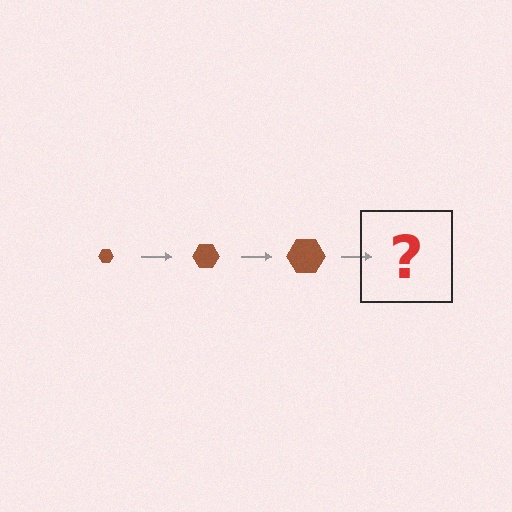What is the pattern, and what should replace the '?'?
The pattern is that the hexagon gets progressively larger each step. The '?' should be a brown hexagon, larger than the previous one.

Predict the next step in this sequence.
The next step is a brown hexagon, larger than the previous one.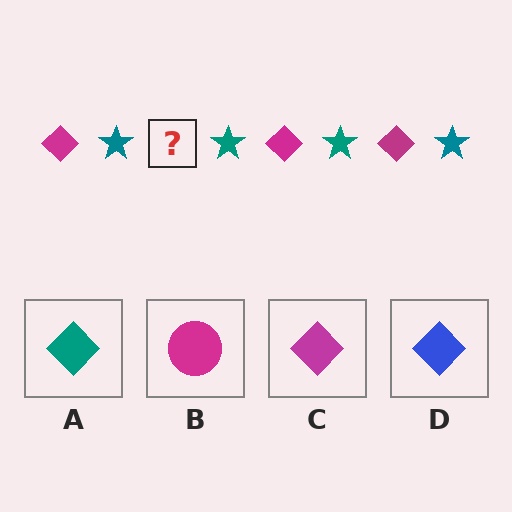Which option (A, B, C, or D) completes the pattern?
C.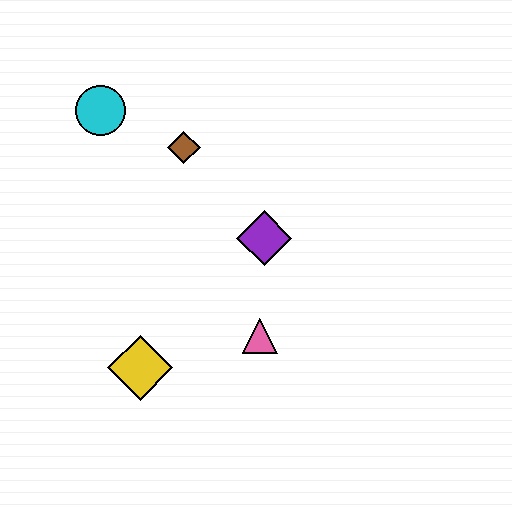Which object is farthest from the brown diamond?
The yellow diamond is farthest from the brown diamond.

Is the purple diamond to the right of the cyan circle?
Yes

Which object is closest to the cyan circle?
The brown diamond is closest to the cyan circle.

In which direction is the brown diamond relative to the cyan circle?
The brown diamond is to the right of the cyan circle.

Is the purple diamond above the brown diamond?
No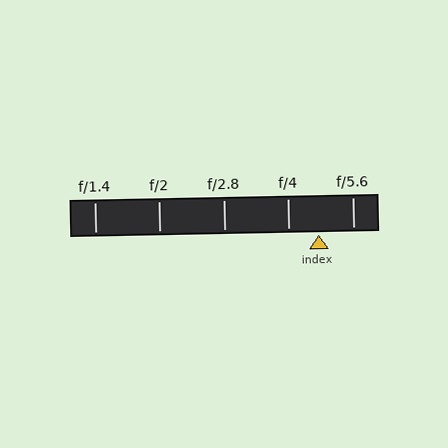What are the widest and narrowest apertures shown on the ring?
The widest aperture shown is f/1.4 and the narrowest is f/5.6.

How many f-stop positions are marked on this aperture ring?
There are 5 f-stop positions marked.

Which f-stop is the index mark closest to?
The index mark is closest to f/4.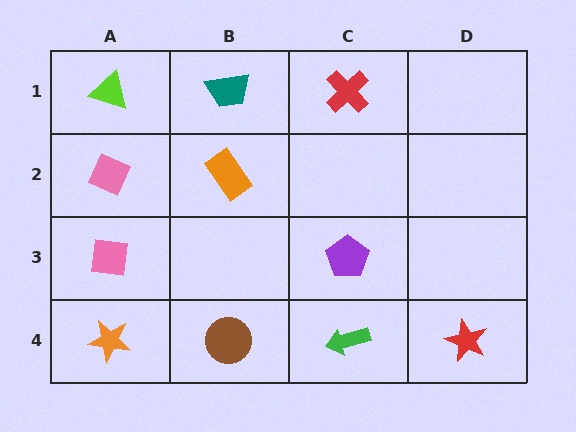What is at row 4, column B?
A brown circle.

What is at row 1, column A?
A lime triangle.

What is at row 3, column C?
A purple pentagon.